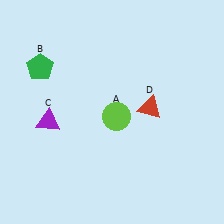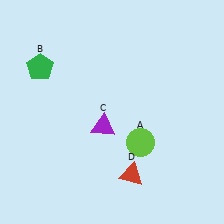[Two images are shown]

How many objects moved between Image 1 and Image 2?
3 objects moved between the two images.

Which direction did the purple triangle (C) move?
The purple triangle (C) moved right.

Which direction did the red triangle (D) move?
The red triangle (D) moved down.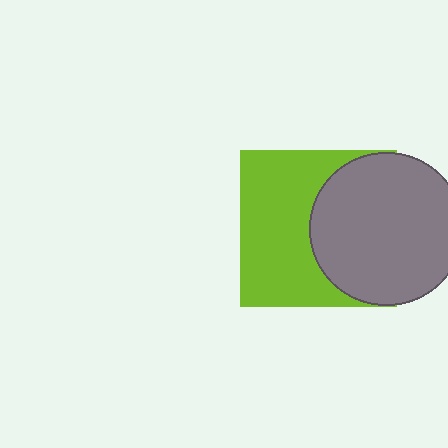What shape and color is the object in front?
The object in front is a gray circle.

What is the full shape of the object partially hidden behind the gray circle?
The partially hidden object is a lime square.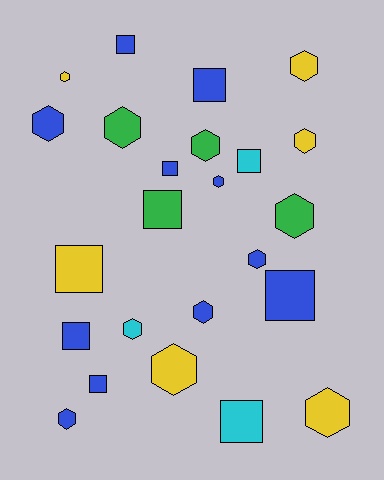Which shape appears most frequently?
Hexagon, with 14 objects.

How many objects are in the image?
There are 24 objects.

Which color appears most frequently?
Blue, with 11 objects.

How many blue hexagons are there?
There are 5 blue hexagons.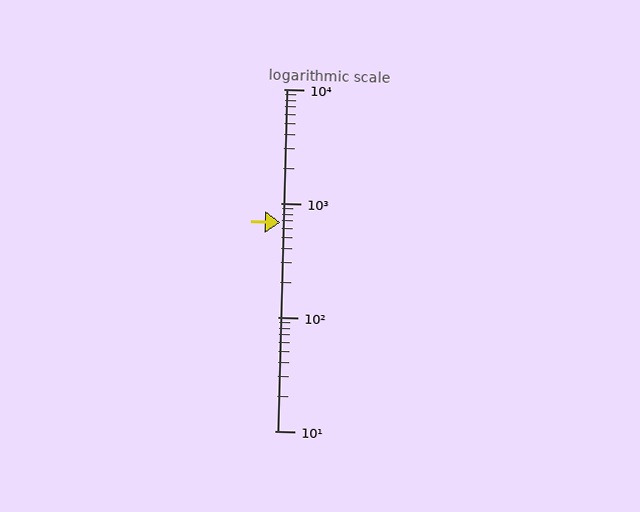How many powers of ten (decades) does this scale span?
The scale spans 3 decades, from 10 to 10000.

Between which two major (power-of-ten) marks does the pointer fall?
The pointer is between 100 and 1000.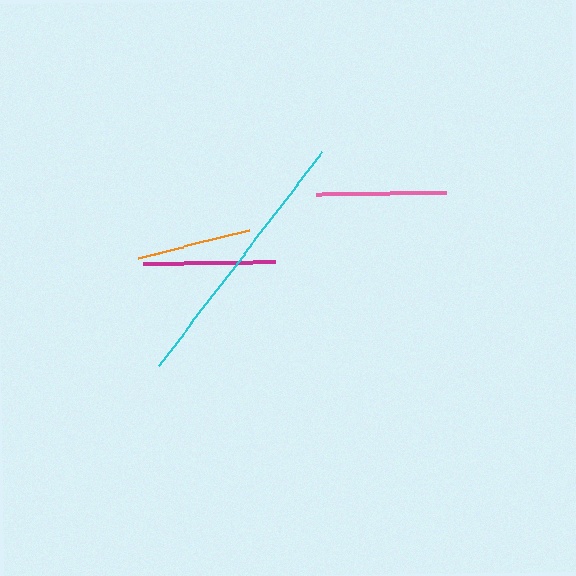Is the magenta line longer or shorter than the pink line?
The magenta line is longer than the pink line.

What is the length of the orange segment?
The orange segment is approximately 115 pixels long.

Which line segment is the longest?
The cyan line is the longest at approximately 267 pixels.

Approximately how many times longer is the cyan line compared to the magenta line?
The cyan line is approximately 2.0 times the length of the magenta line.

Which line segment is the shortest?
The orange line is the shortest at approximately 115 pixels.